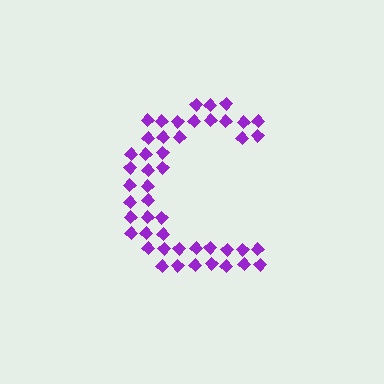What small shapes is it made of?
It is made of small diamonds.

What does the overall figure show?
The overall figure shows the letter C.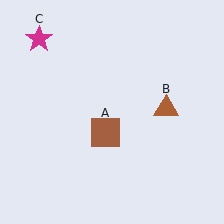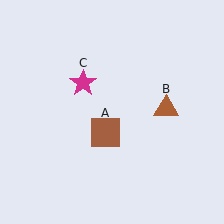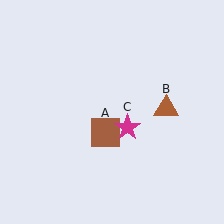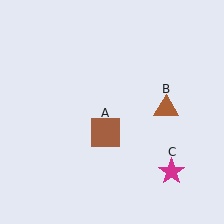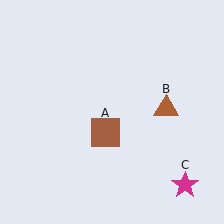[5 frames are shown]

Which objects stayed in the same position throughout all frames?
Brown square (object A) and brown triangle (object B) remained stationary.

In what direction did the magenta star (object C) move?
The magenta star (object C) moved down and to the right.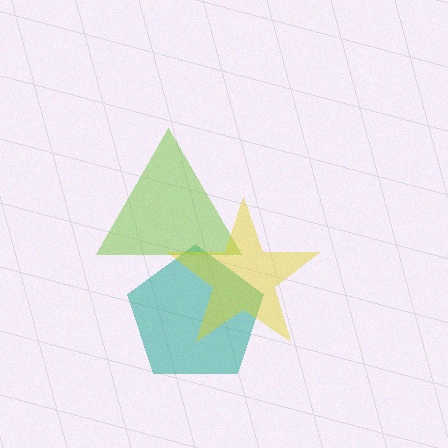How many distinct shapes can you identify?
There are 3 distinct shapes: a teal pentagon, a lime triangle, a yellow star.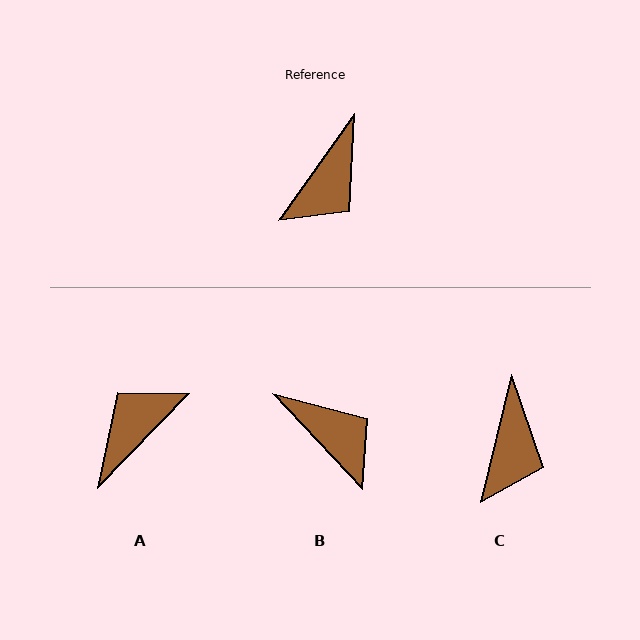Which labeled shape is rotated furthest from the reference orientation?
A, about 171 degrees away.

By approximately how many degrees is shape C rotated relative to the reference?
Approximately 22 degrees counter-clockwise.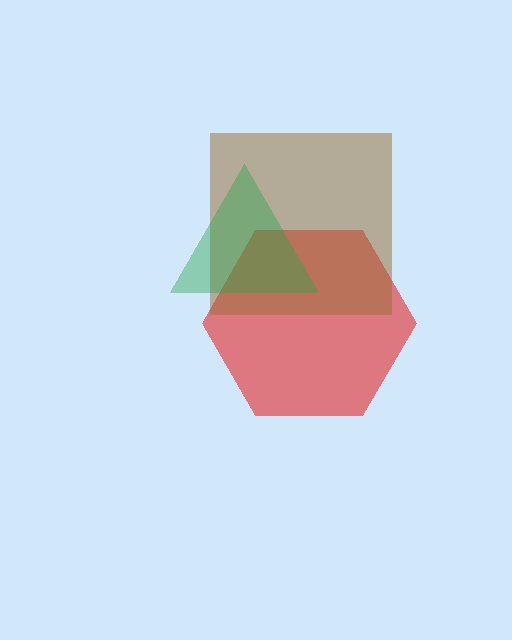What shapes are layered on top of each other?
The layered shapes are: a red hexagon, a brown square, a green triangle.